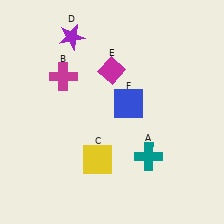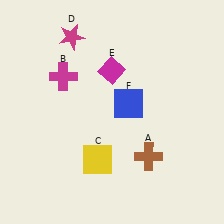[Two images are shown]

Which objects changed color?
A changed from teal to brown. D changed from purple to magenta.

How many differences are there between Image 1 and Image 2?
There are 2 differences between the two images.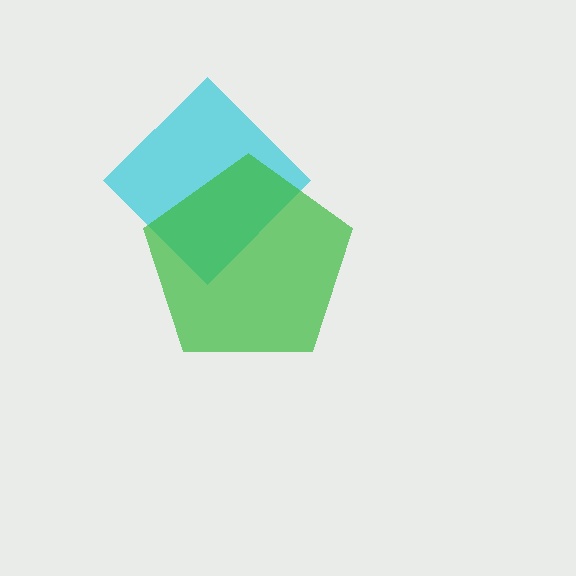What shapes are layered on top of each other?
The layered shapes are: a cyan diamond, a green pentagon.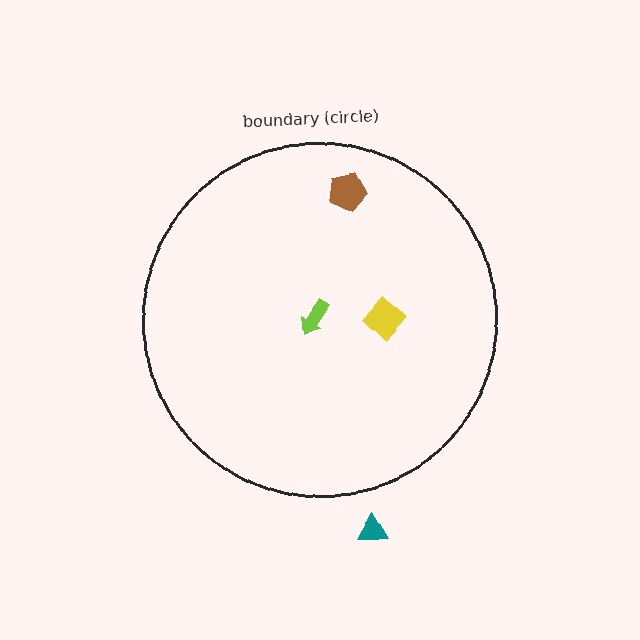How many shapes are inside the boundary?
3 inside, 1 outside.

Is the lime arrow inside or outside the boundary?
Inside.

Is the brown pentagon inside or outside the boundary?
Inside.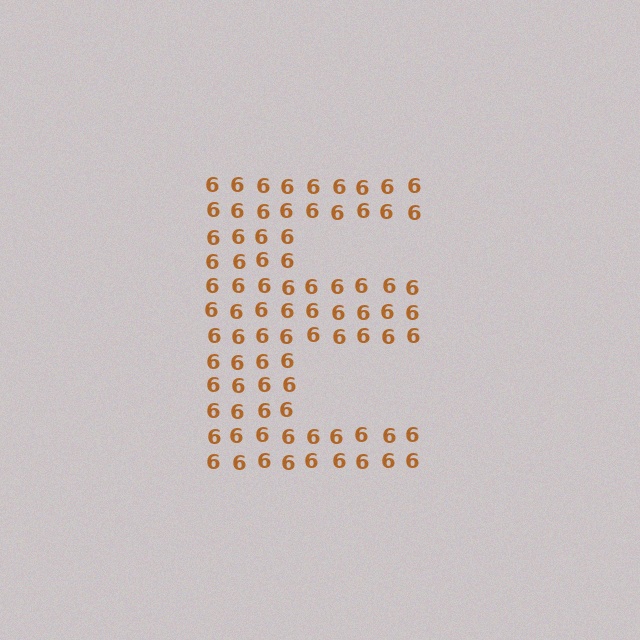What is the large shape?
The large shape is the letter E.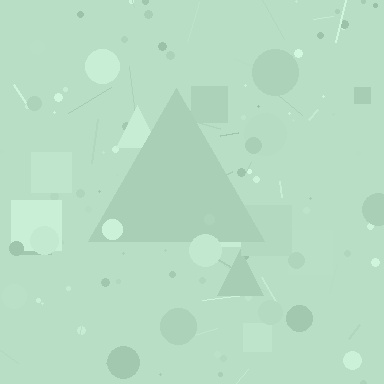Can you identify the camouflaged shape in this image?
The camouflaged shape is a triangle.